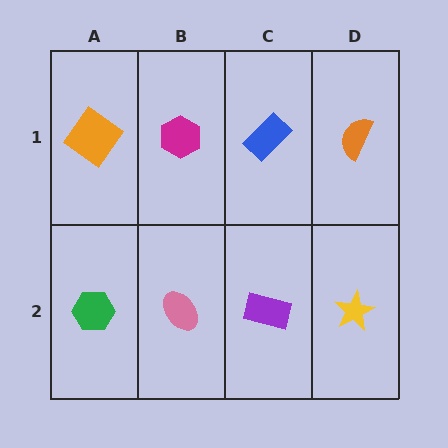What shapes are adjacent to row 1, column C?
A purple rectangle (row 2, column C), a magenta hexagon (row 1, column B), an orange semicircle (row 1, column D).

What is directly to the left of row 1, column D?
A blue rectangle.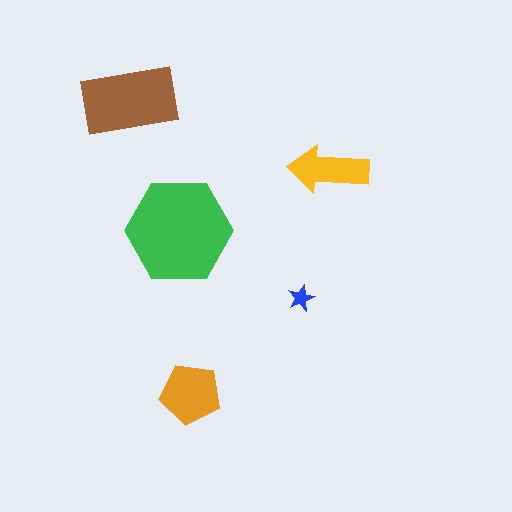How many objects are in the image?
There are 5 objects in the image.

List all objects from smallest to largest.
The blue star, the yellow arrow, the orange pentagon, the brown rectangle, the green hexagon.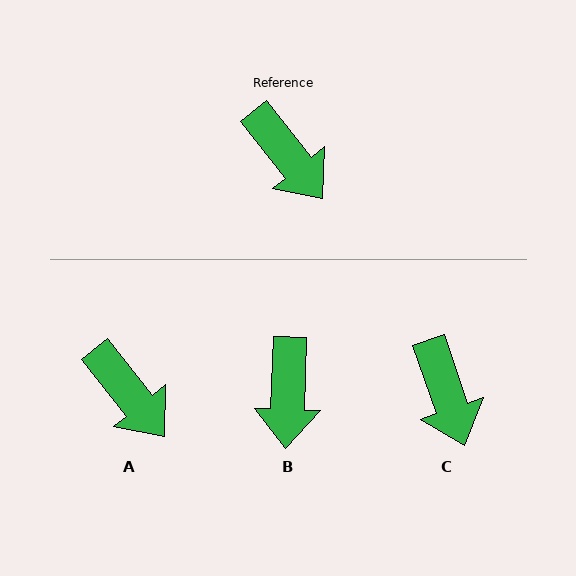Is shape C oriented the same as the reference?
No, it is off by about 20 degrees.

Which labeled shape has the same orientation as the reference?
A.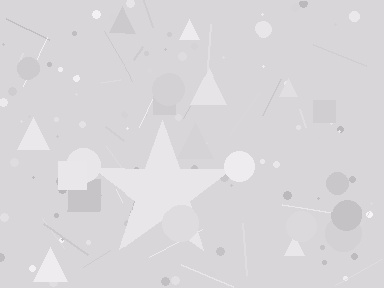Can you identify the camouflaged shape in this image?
The camouflaged shape is a star.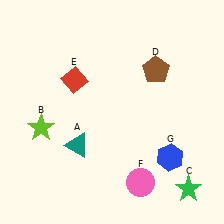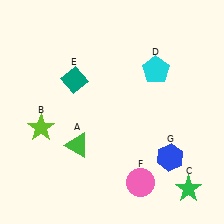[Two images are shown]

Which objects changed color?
A changed from teal to green. D changed from brown to cyan. E changed from red to teal.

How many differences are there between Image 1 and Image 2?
There are 3 differences between the two images.